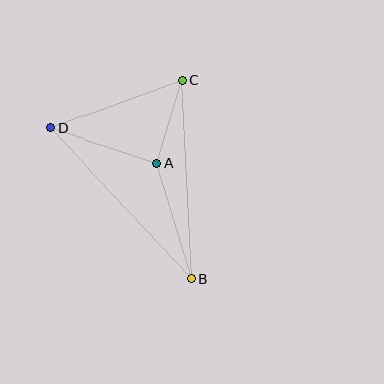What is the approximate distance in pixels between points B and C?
The distance between B and C is approximately 199 pixels.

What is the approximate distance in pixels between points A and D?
The distance between A and D is approximately 111 pixels.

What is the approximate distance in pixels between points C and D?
The distance between C and D is approximately 140 pixels.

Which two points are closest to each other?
Points A and C are closest to each other.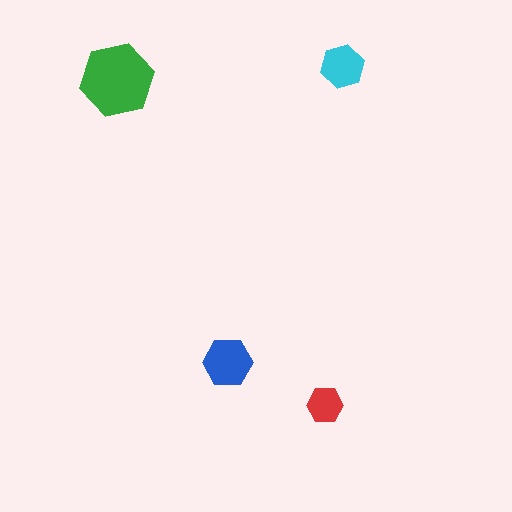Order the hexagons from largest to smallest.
the green one, the blue one, the cyan one, the red one.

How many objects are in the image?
There are 4 objects in the image.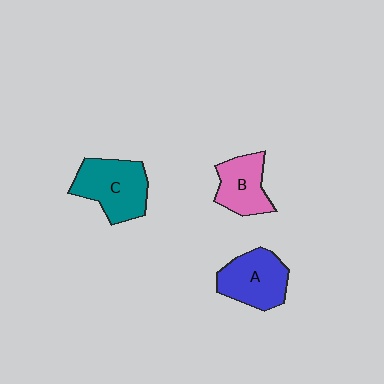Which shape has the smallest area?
Shape B (pink).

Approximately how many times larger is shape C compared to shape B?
Approximately 1.4 times.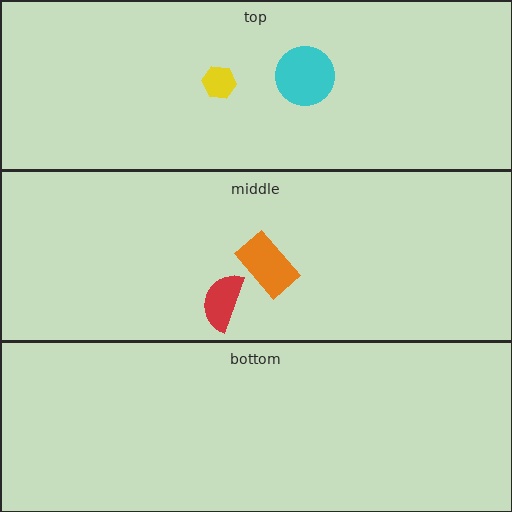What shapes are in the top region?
The yellow hexagon, the cyan circle.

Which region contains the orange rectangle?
The middle region.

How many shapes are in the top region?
2.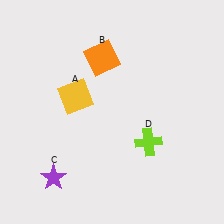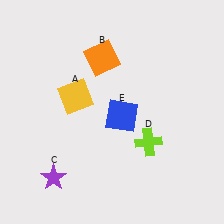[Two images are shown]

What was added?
A blue square (E) was added in Image 2.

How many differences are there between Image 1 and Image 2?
There is 1 difference between the two images.